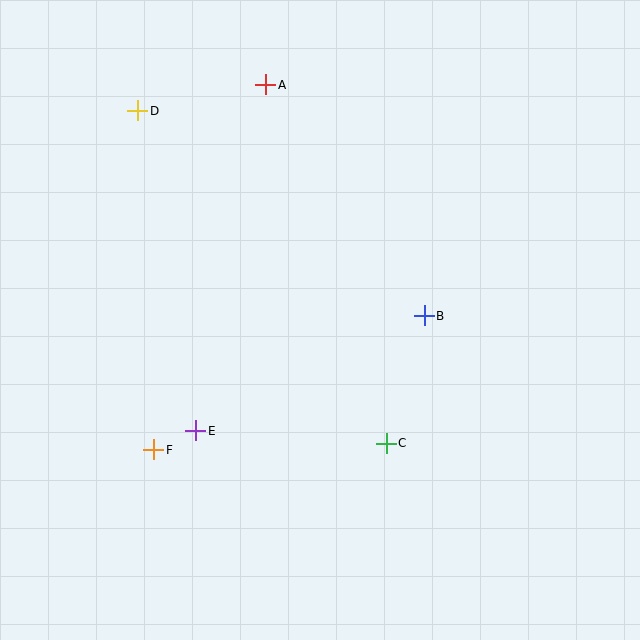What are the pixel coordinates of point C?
Point C is at (386, 443).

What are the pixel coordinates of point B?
Point B is at (424, 316).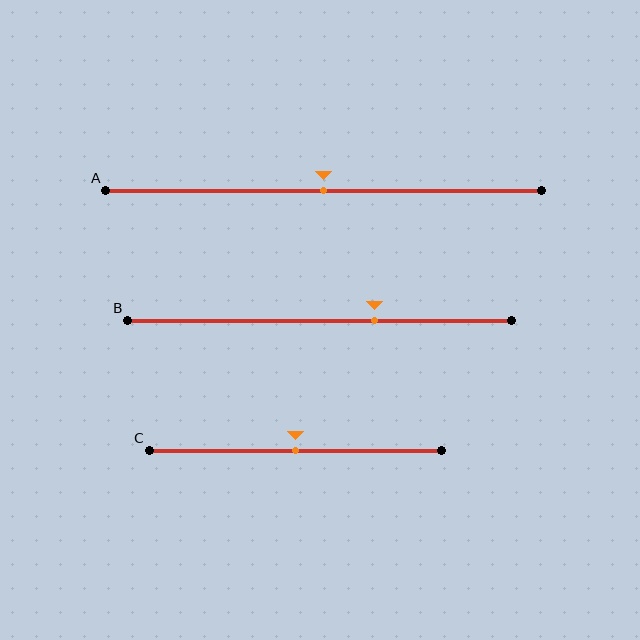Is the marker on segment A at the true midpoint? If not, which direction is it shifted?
Yes, the marker on segment A is at the true midpoint.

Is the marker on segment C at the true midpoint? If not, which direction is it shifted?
Yes, the marker on segment C is at the true midpoint.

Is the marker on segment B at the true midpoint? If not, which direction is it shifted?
No, the marker on segment B is shifted to the right by about 14% of the segment length.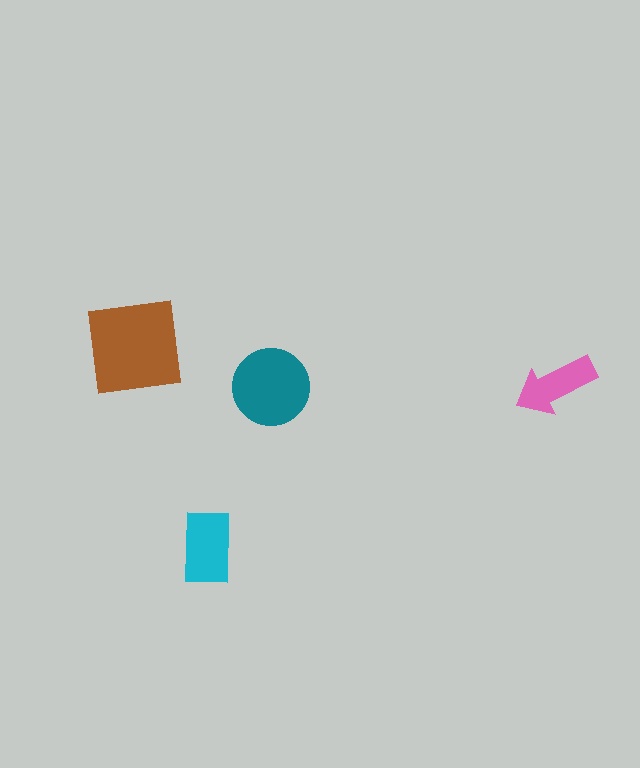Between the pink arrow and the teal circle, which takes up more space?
The teal circle.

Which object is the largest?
The brown square.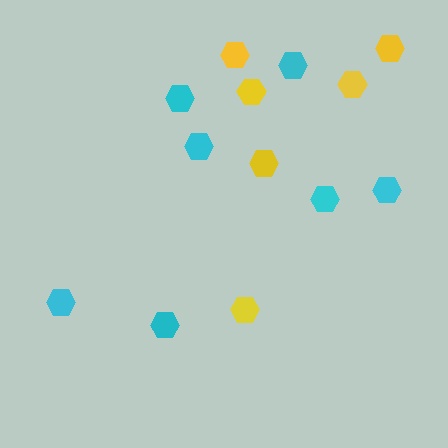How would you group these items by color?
There are 2 groups: one group of cyan hexagons (7) and one group of yellow hexagons (6).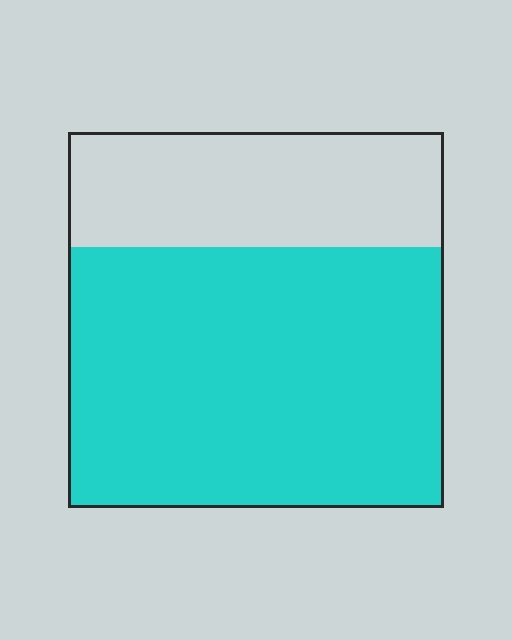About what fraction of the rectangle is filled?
About two thirds (2/3).